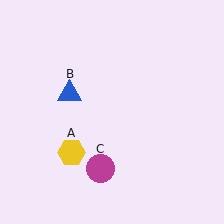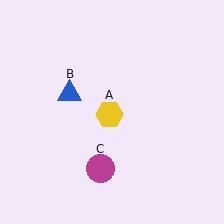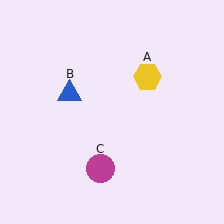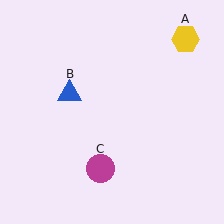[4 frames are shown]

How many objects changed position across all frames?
1 object changed position: yellow hexagon (object A).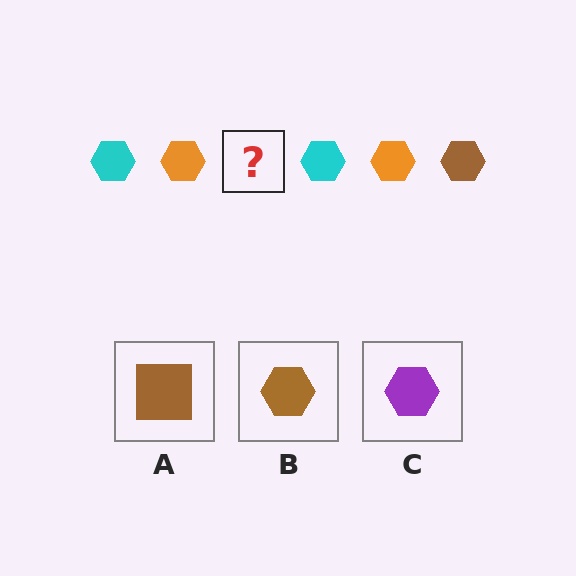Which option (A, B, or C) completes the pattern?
B.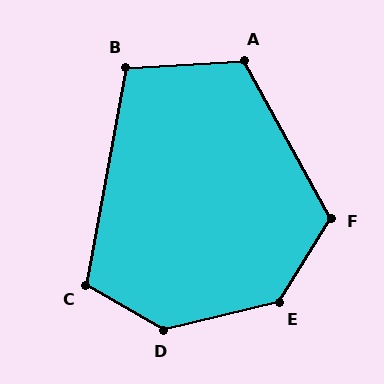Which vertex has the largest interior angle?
D, at approximately 136 degrees.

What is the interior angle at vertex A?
Approximately 116 degrees (obtuse).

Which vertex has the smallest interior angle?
B, at approximately 103 degrees.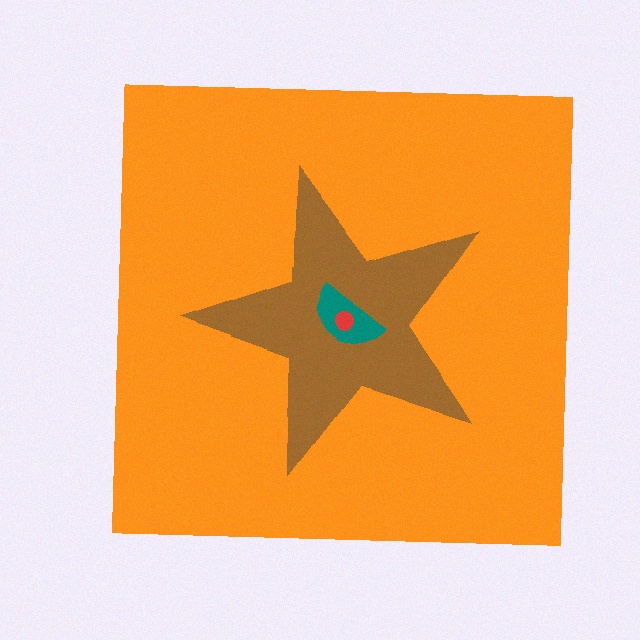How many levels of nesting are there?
4.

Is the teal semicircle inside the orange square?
Yes.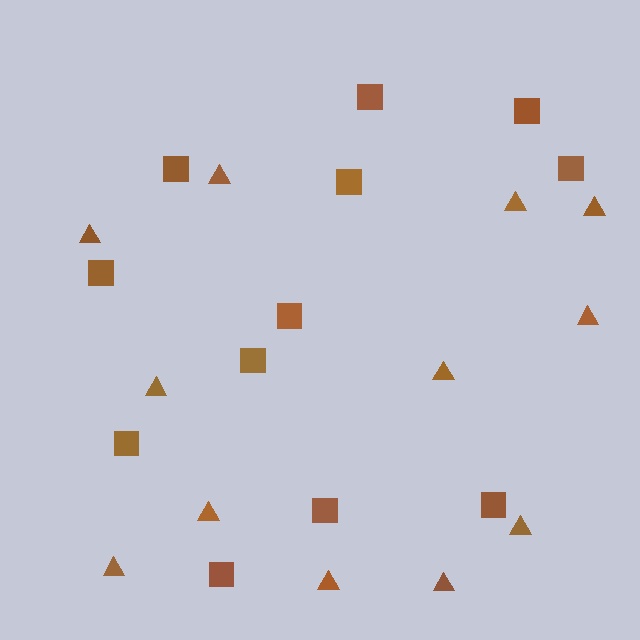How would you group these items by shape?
There are 2 groups: one group of triangles (12) and one group of squares (12).